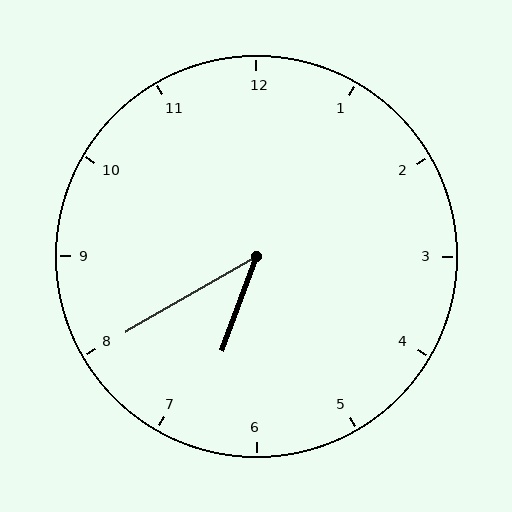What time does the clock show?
6:40.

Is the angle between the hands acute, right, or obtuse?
It is acute.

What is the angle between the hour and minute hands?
Approximately 40 degrees.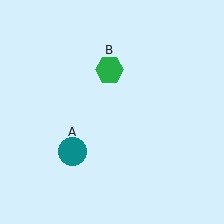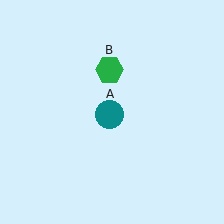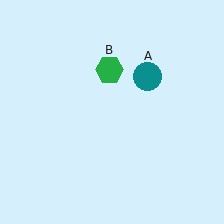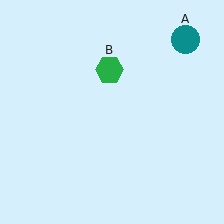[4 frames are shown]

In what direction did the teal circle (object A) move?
The teal circle (object A) moved up and to the right.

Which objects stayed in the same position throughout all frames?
Green hexagon (object B) remained stationary.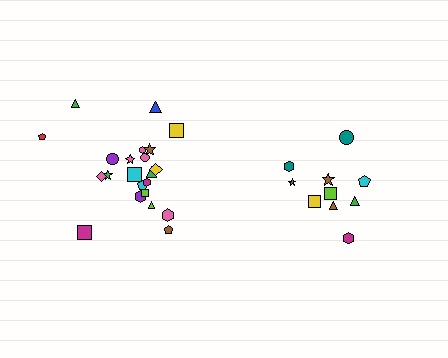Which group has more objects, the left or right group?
The left group.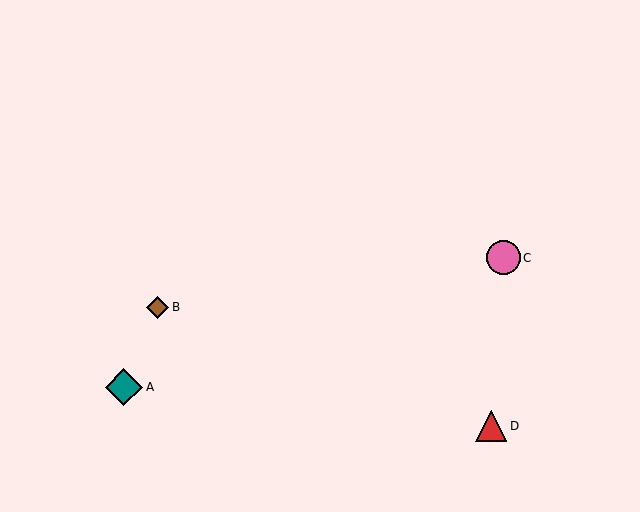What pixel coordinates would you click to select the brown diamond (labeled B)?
Click at (158, 307) to select the brown diamond B.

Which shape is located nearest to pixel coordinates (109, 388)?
The teal diamond (labeled A) at (124, 387) is nearest to that location.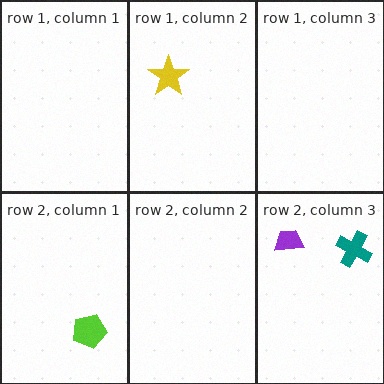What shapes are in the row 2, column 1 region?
The lime pentagon.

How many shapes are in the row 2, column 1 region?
1.